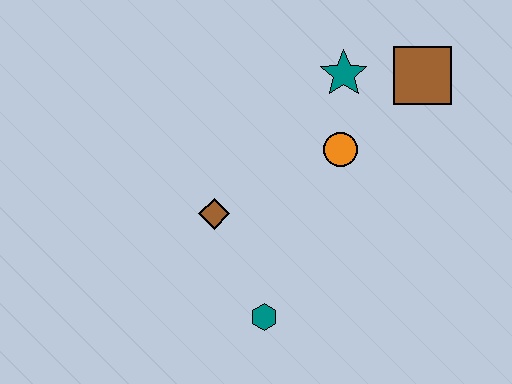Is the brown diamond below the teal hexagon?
No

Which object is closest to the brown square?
The teal star is closest to the brown square.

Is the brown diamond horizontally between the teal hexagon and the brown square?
No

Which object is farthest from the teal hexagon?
The brown square is farthest from the teal hexagon.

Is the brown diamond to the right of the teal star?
No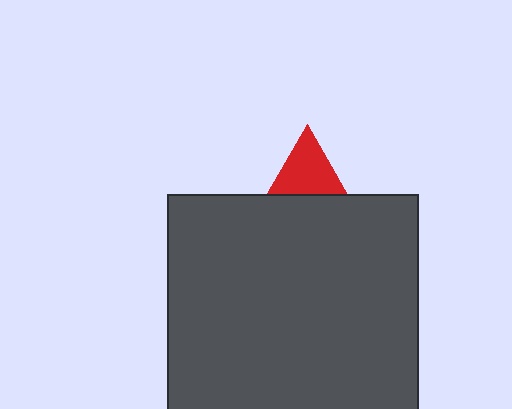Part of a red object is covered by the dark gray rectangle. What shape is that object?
It is a triangle.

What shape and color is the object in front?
The object in front is a dark gray rectangle.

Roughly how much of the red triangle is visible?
A small part of it is visible (roughly 42%).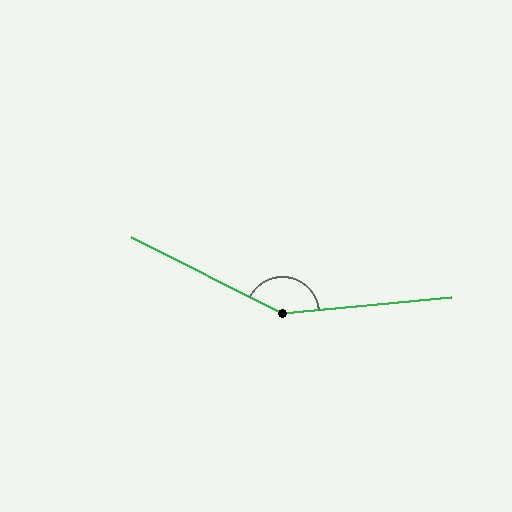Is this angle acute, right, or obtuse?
It is obtuse.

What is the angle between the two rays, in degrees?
Approximately 148 degrees.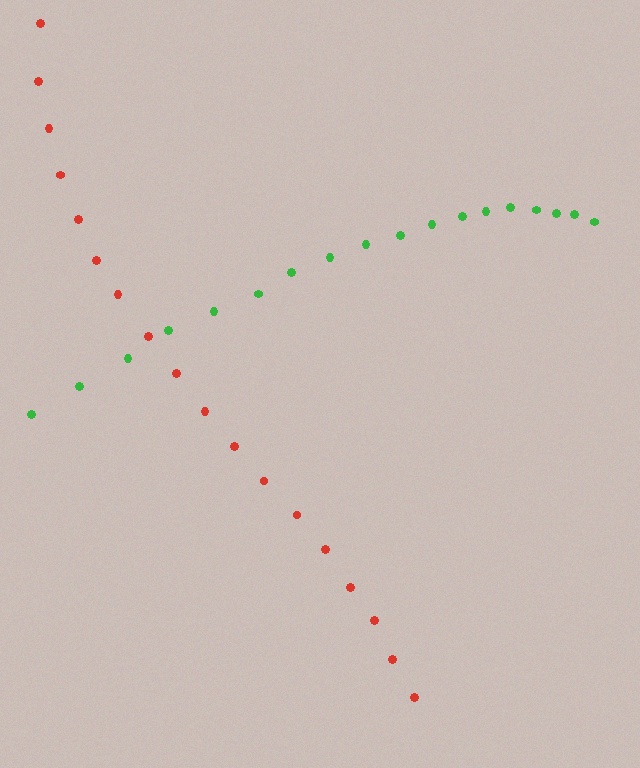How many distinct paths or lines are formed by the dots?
There are 2 distinct paths.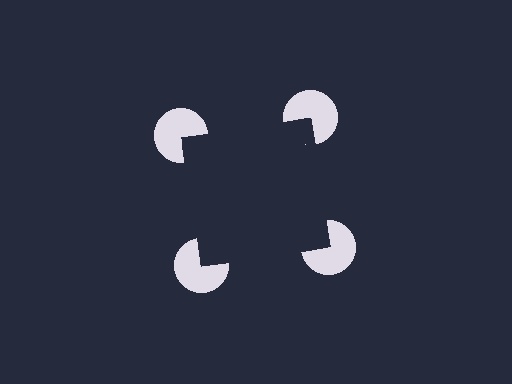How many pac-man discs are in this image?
There are 4 — one at each vertex of the illusory square.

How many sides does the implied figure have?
4 sides.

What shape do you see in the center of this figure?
An illusory square — its edges are inferred from the aligned wedge cuts in the pac-man discs, not physically drawn.